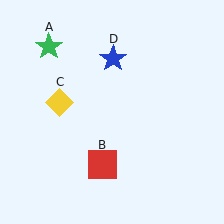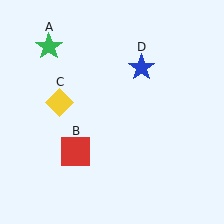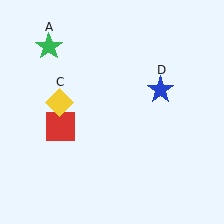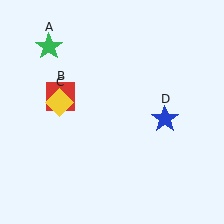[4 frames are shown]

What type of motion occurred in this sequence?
The red square (object B), blue star (object D) rotated clockwise around the center of the scene.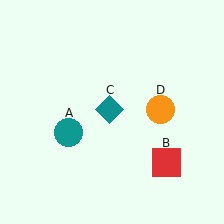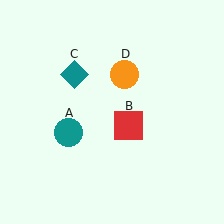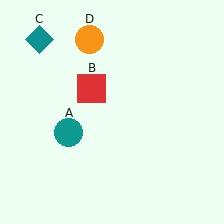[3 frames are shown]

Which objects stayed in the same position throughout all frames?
Teal circle (object A) remained stationary.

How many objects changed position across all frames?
3 objects changed position: red square (object B), teal diamond (object C), orange circle (object D).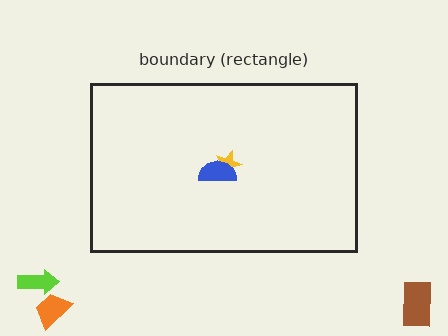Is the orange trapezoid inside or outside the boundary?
Outside.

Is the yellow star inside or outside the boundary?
Inside.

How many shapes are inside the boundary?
2 inside, 3 outside.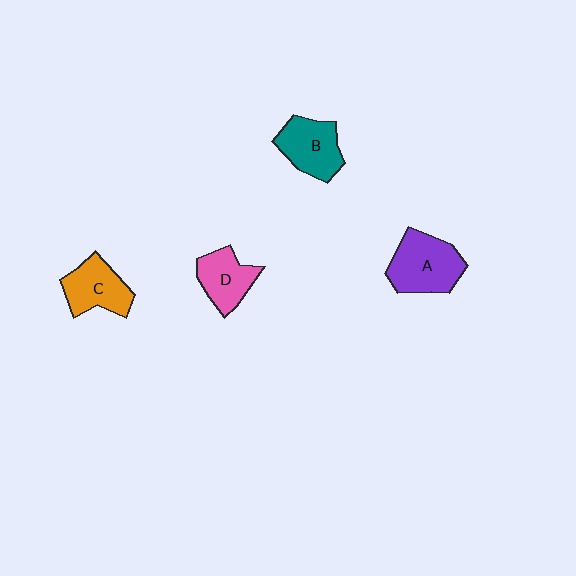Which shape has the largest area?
Shape A (purple).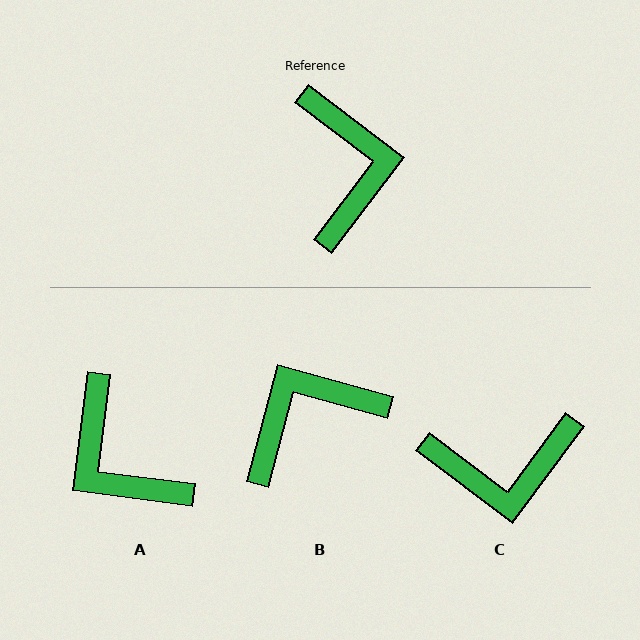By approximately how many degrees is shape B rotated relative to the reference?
Approximately 112 degrees counter-clockwise.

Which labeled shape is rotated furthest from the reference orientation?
A, about 150 degrees away.